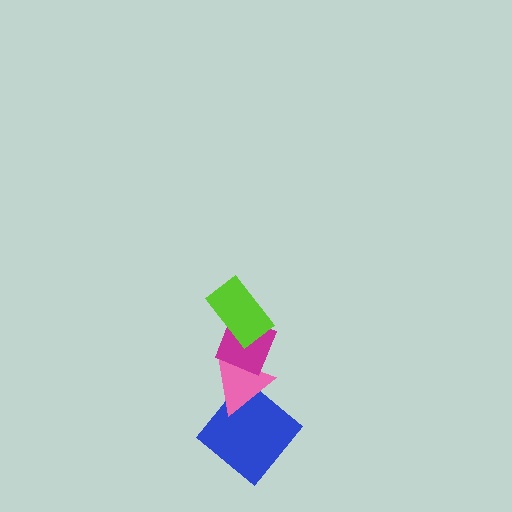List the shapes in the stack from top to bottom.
From top to bottom: the lime rectangle, the magenta diamond, the pink triangle, the blue diamond.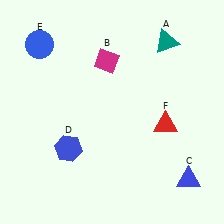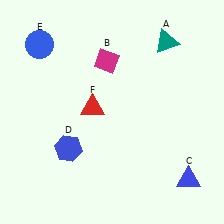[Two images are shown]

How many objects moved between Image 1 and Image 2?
1 object moved between the two images.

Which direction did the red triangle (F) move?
The red triangle (F) moved left.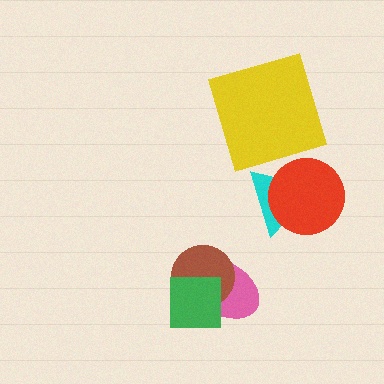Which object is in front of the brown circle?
The green square is in front of the brown circle.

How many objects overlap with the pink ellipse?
2 objects overlap with the pink ellipse.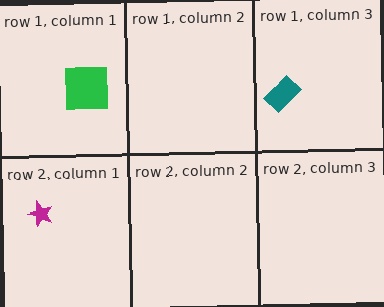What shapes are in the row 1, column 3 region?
The teal rectangle.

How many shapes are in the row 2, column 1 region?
1.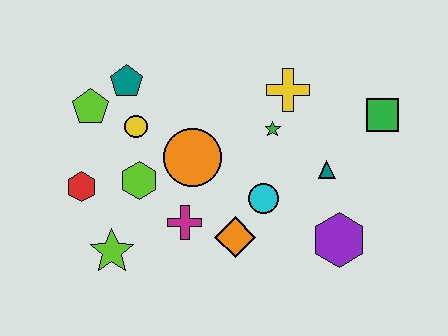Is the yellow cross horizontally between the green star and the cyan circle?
No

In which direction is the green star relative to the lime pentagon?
The green star is to the right of the lime pentagon.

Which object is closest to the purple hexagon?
The teal triangle is closest to the purple hexagon.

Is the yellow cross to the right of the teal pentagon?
Yes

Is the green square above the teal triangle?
Yes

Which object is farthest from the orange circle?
The green square is farthest from the orange circle.